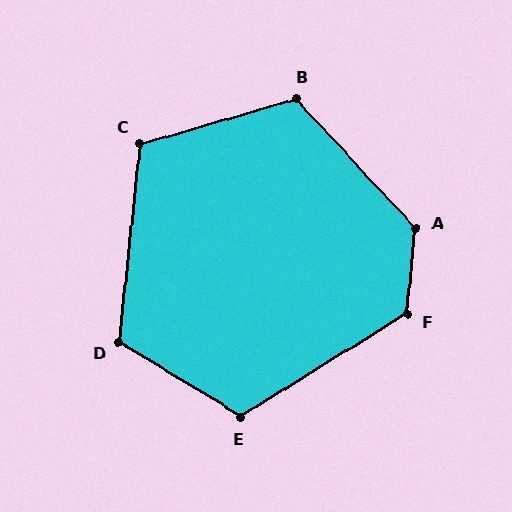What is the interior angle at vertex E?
Approximately 117 degrees (obtuse).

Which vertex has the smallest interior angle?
C, at approximately 112 degrees.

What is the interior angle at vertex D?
Approximately 116 degrees (obtuse).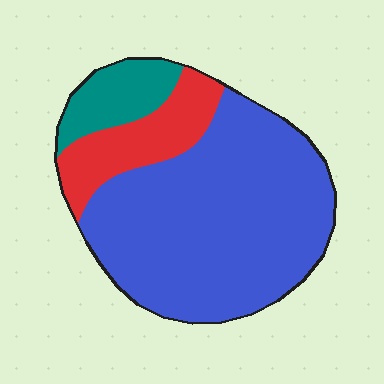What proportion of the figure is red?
Red covers around 15% of the figure.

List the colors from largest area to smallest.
From largest to smallest: blue, red, teal.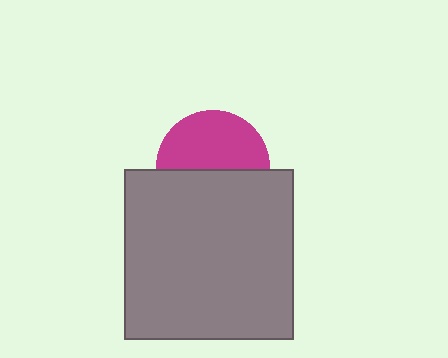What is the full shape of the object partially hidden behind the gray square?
The partially hidden object is a magenta circle.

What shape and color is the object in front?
The object in front is a gray square.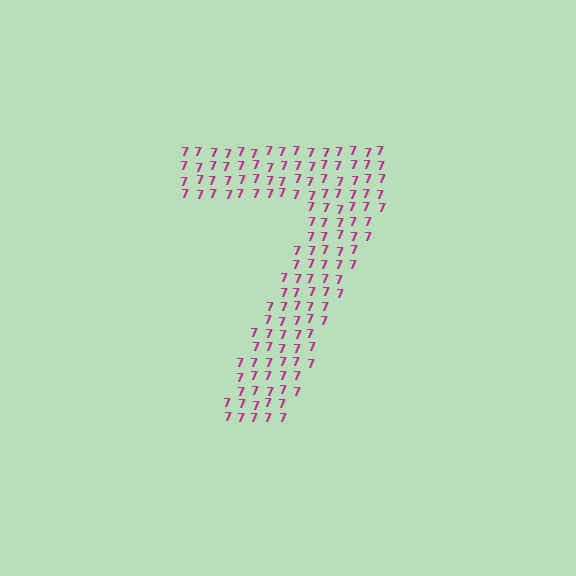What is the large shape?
The large shape is the digit 7.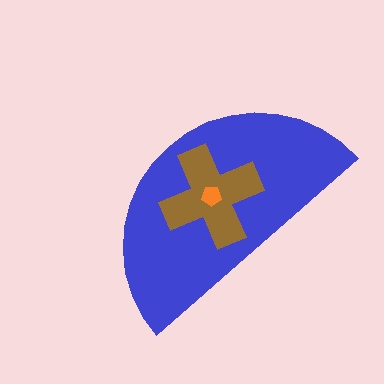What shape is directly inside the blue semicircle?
The brown cross.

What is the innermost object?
The orange pentagon.